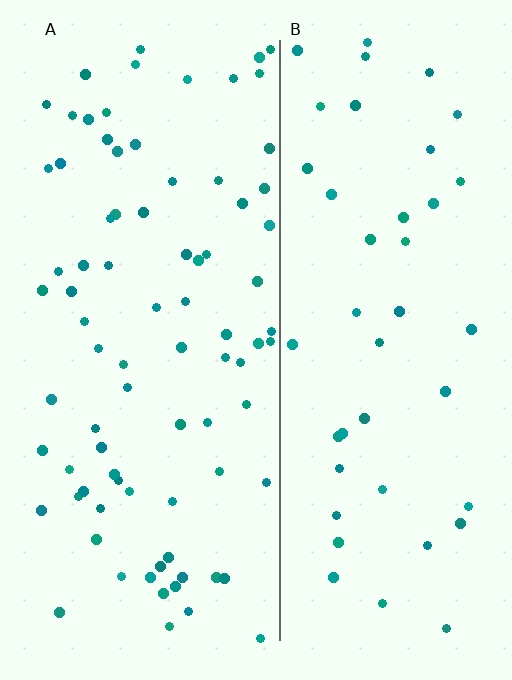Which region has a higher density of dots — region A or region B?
A (the left).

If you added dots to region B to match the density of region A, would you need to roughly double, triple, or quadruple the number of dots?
Approximately double.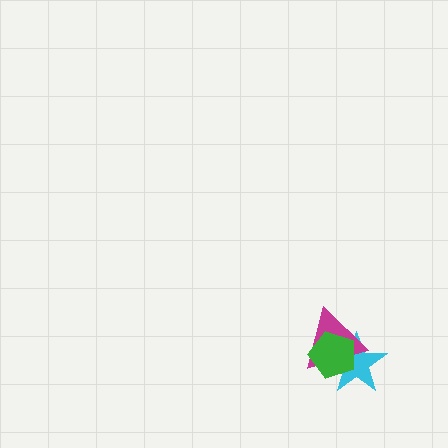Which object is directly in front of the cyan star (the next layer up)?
The magenta triangle is directly in front of the cyan star.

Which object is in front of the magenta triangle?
The green pentagon is in front of the magenta triangle.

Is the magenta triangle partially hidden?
Yes, it is partially covered by another shape.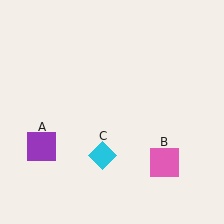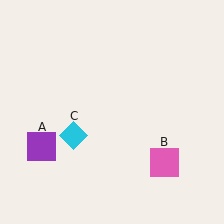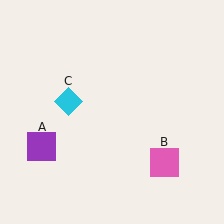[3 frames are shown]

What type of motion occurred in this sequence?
The cyan diamond (object C) rotated clockwise around the center of the scene.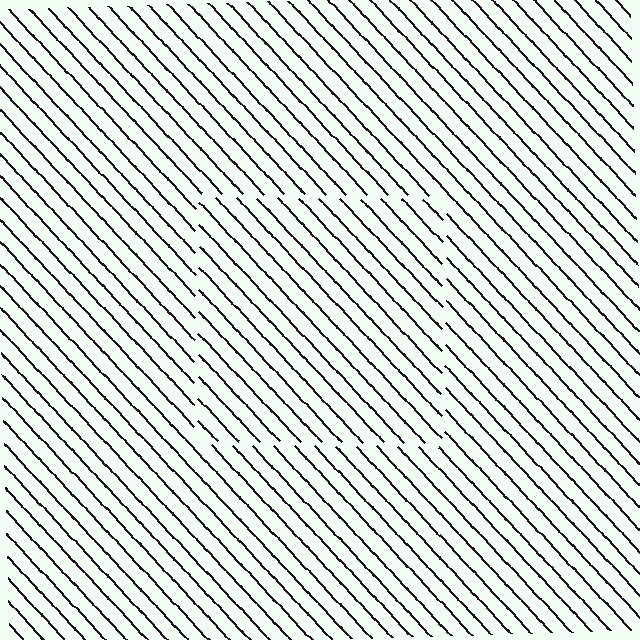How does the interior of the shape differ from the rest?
The interior of the shape contains the same grating, shifted by half a period — the contour is defined by the phase discontinuity where line-ends from the inner and outer gratings abut.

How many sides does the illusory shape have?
4 sides — the line-ends trace a square.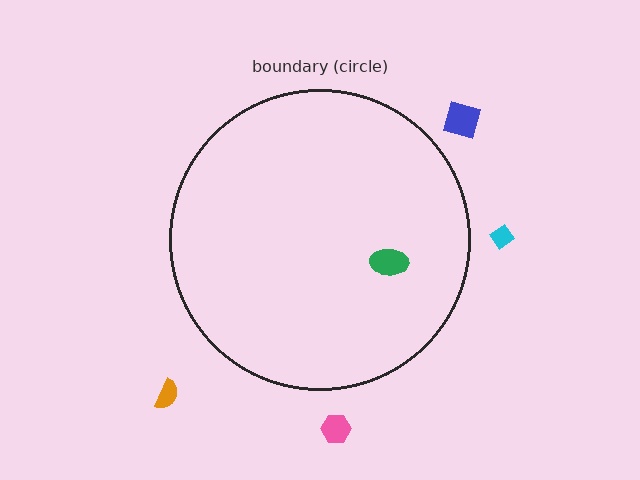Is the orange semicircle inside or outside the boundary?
Outside.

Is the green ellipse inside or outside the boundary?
Inside.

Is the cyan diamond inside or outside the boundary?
Outside.